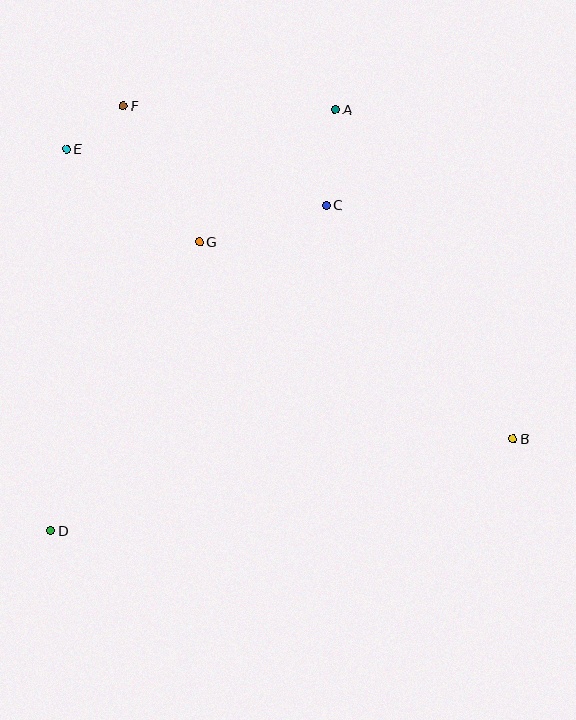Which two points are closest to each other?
Points E and F are closest to each other.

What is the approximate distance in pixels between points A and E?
The distance between A and E is approximately 272 pixels.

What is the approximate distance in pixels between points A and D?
The distance between A and D is approximately 509 pixels.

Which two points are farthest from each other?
Points B and E are farthest from each other.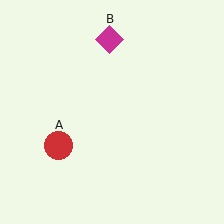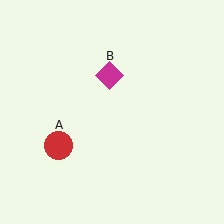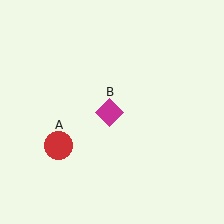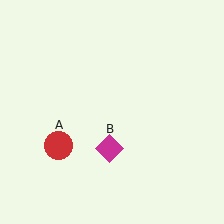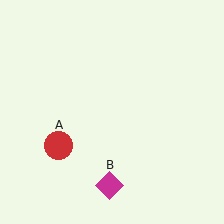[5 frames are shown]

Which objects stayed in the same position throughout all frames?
Red circle (object A) remained stationary.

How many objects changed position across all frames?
1 object changed position: magenta diamond (object B).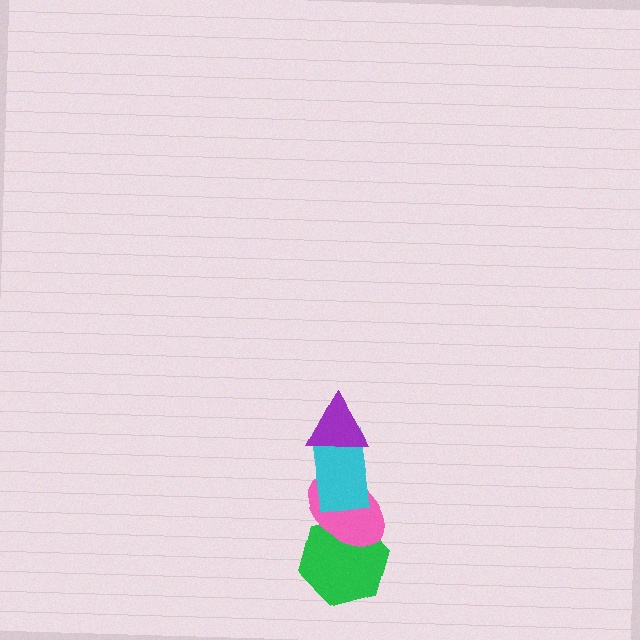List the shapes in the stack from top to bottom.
From top to bottom: the purple triangle, the cyan rectangle, the pink ellipse, the green hexagon.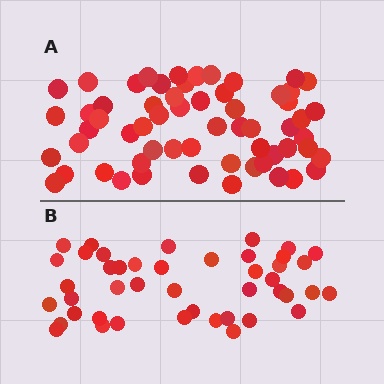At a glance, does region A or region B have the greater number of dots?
Region A (the top region) has more dots.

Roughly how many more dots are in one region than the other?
Region A has approximately 15 more dots than region B.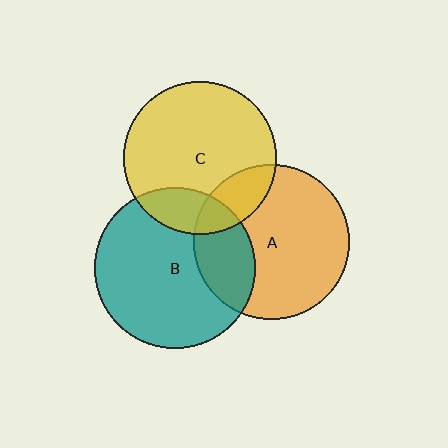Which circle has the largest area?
Circle B (teal).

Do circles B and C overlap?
Yes.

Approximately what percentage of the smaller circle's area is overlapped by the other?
Approximately 20%.